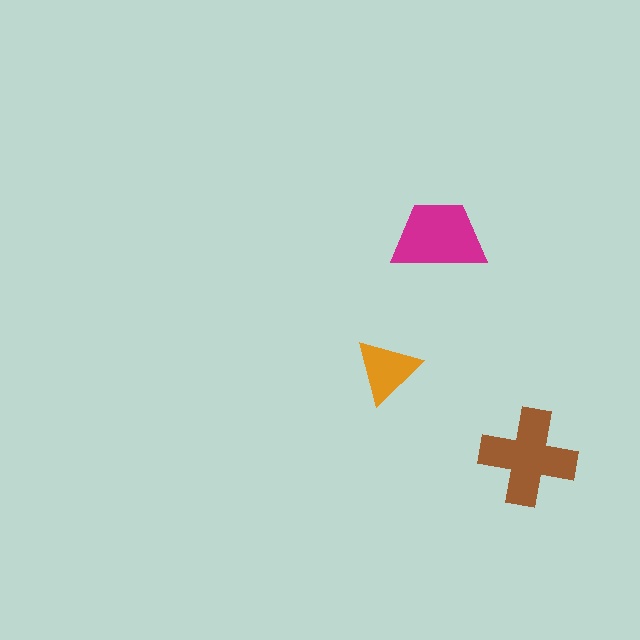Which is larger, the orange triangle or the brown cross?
The brown cross.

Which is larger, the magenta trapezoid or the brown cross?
The brown cross.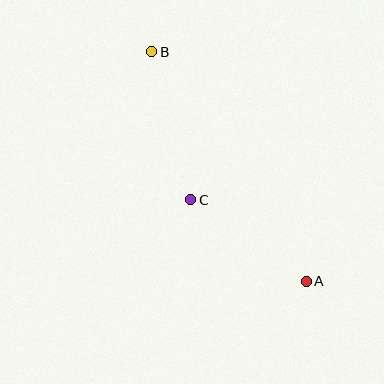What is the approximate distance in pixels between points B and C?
The distance between B and C is approximately 153 pixels.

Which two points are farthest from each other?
Points A and B are farthest from each other.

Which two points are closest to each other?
Points A and C are closest to each other.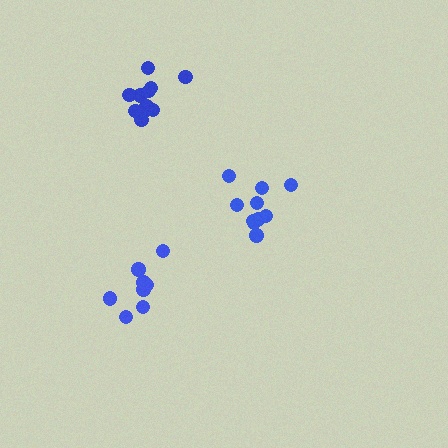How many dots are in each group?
Group 1: 8 dots, Group 2: 10 dots, Group 3: 12 dots (30 total).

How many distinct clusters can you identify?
There are 3 distinct clusters.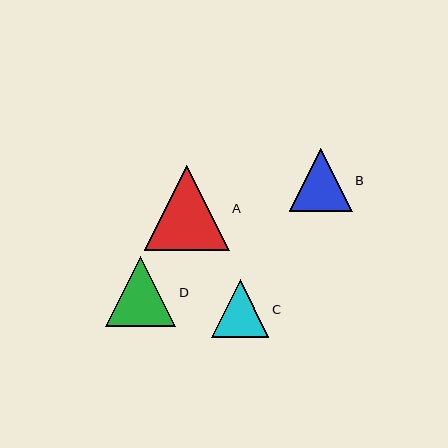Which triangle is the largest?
Triangle A is the largest with a size of approximately 85 pixels.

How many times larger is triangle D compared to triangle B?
Triangle D is approximately 1.1 times the size of triangle B.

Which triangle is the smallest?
Triangle C is the smallest with a size of approximately 58 pixels.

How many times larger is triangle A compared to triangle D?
Triangle A is approximately 1.2 times the size of triangle D.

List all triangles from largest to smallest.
From largest to smallest: A, D, B, C.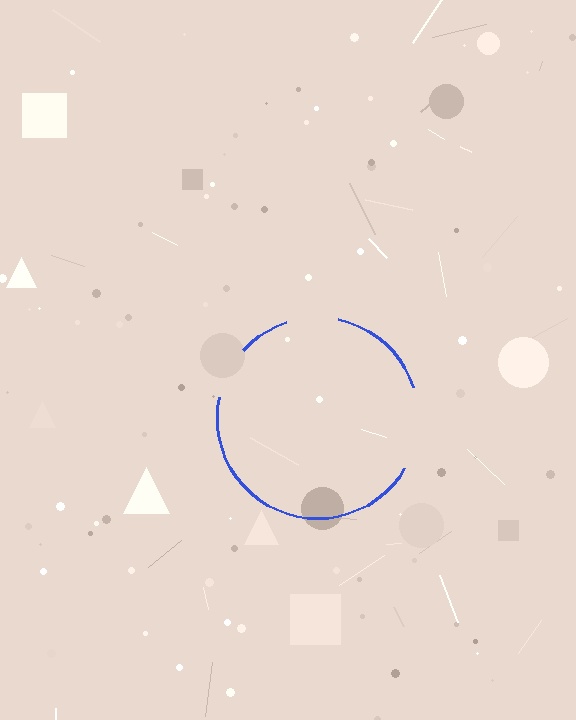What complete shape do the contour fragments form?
The contour fragments form a circle.